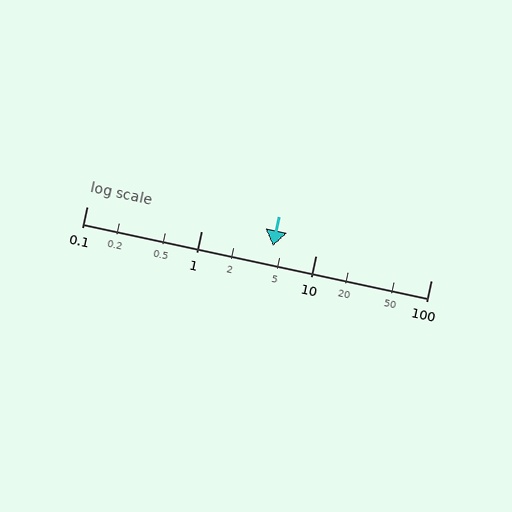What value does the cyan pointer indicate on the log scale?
The pointer indicates approximately 4.2.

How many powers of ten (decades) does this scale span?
The scale spans 3 decades, from 0.1 to 100.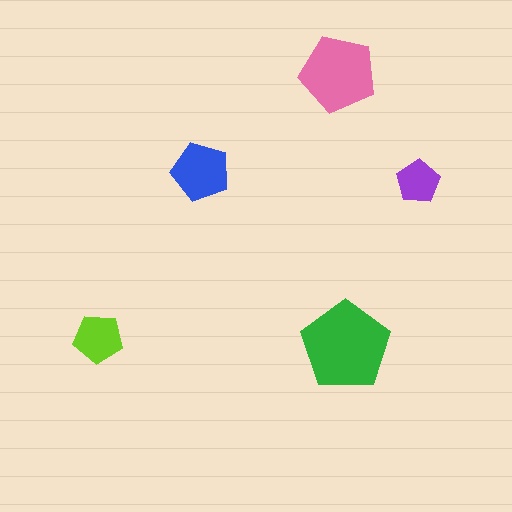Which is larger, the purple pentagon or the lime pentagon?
The lime one.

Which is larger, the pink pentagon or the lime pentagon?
The pink one.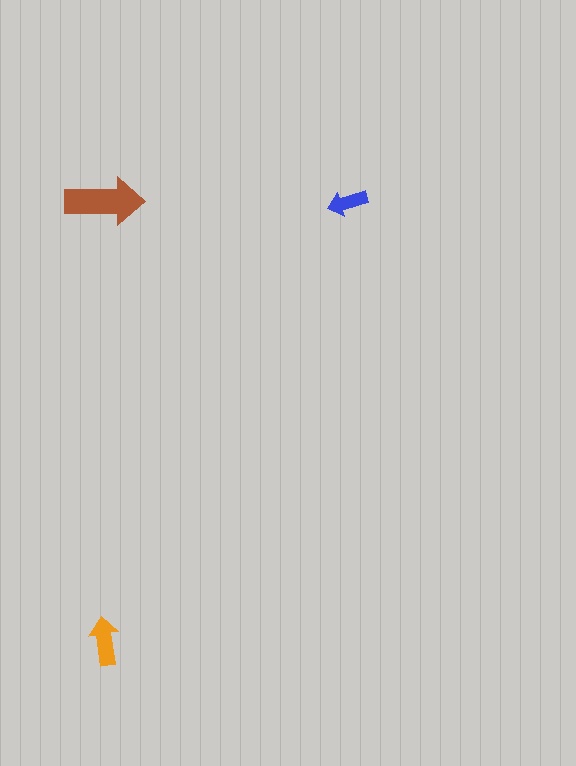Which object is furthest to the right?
The blue arrow is rightmost.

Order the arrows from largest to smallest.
the brown one, the orange one, the blue one.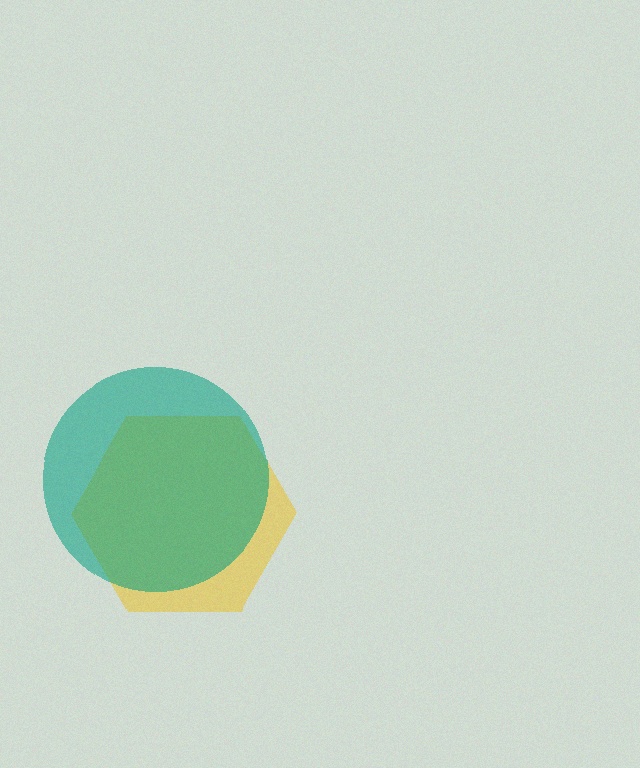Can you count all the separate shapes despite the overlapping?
Yes, there are 2 separate shapes.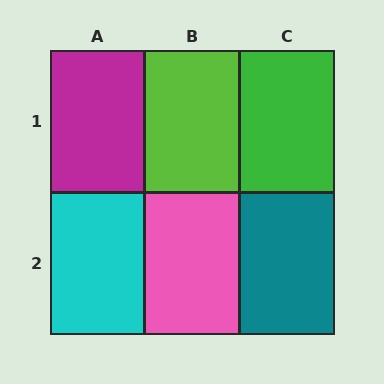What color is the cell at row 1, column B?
Lime.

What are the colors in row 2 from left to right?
Cyan, pink, teal.